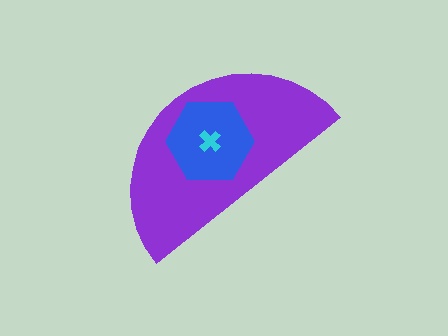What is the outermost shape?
The purple semicircle.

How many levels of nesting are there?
3.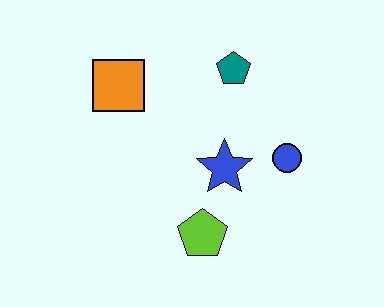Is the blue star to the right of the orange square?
Yes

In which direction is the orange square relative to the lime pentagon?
The orange square is above the lime pentagon.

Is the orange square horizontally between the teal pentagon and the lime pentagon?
No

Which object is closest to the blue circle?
The blue star is closest to the blue circle.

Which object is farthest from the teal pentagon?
The lime pentagon is farthest from the teal pentagon.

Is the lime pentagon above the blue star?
No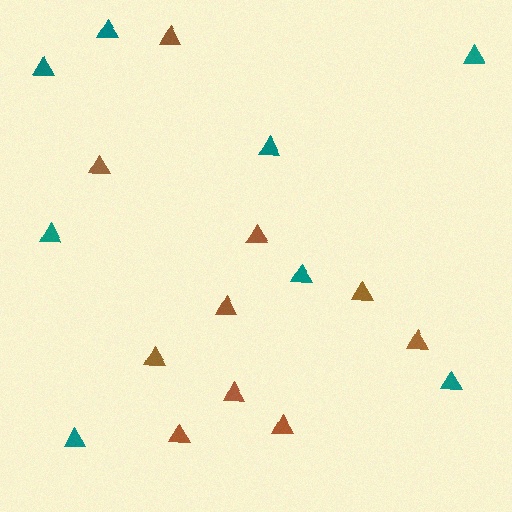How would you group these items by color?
There are 2 groups: one group of brown triangles (10) and one group of teal triangles (8).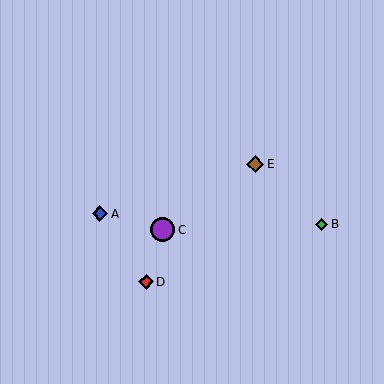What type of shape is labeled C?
Shape C is a purple circle.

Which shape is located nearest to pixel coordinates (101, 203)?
The blue diamond (labeled A) at (100, 214) is nearest to that location.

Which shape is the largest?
The purple circle (labeled C) is the largest.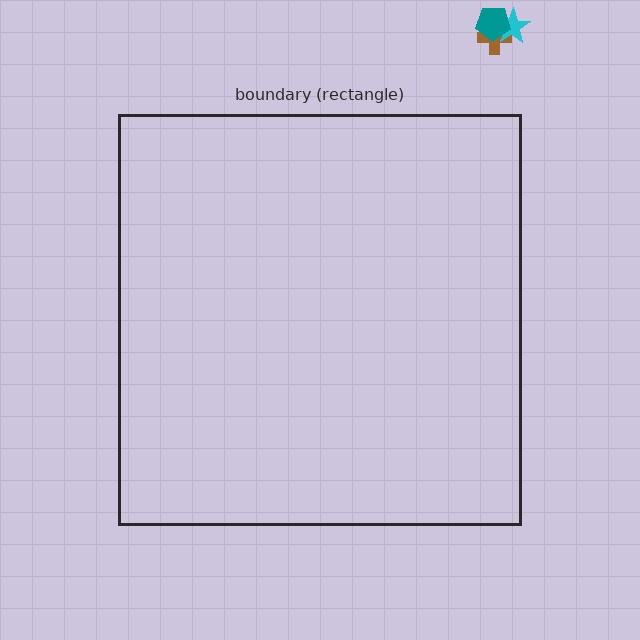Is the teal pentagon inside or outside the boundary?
Outside.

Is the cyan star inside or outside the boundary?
Outside.